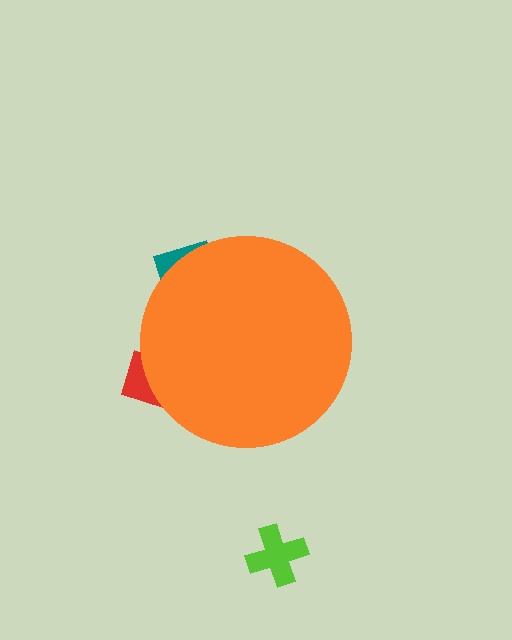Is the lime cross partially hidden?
No, the lime cross is fully visible.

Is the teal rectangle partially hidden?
Yes, the teal rectangle is partially hidden behind the orange circle.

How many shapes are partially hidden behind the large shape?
2 shapes are partially hidden.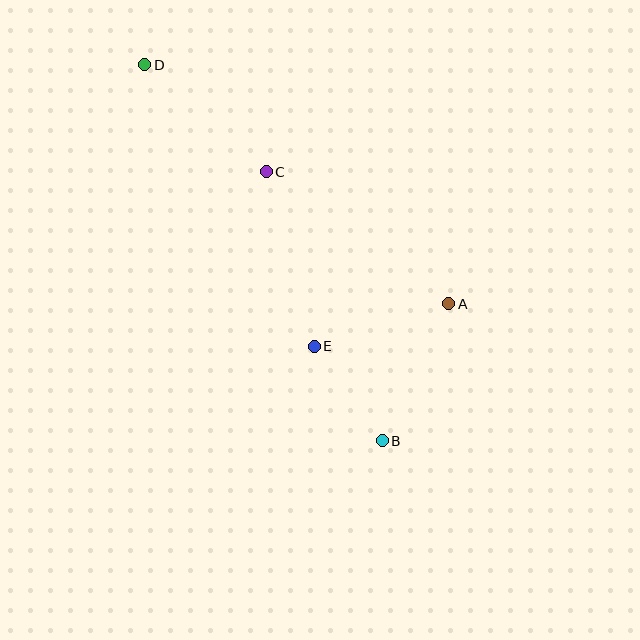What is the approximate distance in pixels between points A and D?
The distance between A and D is approximately 387 pixels.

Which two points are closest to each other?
Points B and E are closest to each other.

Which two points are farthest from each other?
Points B and D are farthest from each other.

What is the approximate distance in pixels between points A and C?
The distance between A and C is approximately 225 pixels.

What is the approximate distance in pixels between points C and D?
The distance between C and D is approximately 162 pixels.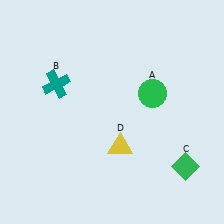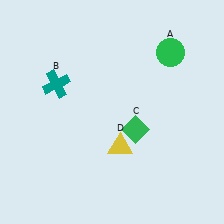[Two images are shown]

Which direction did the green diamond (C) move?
The green diamond (C) moved left.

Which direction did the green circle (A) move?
The green circle (A) moved up.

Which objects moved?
The objects that moved are: the green circle (A), the green diamond (C).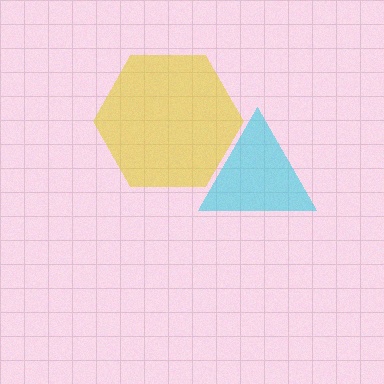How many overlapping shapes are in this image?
There are 2 overlapping shapes in the image.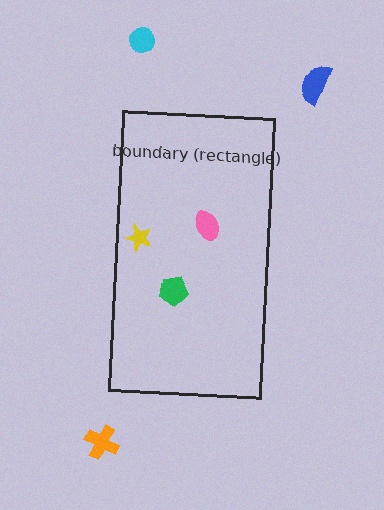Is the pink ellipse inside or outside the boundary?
Inside.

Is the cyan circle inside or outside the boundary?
Outside.